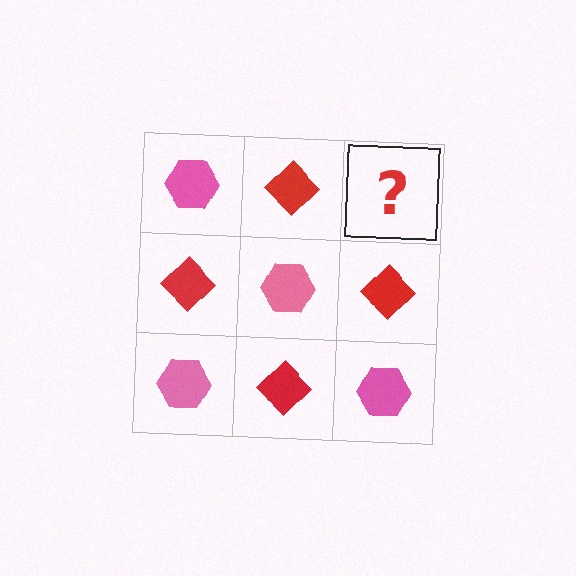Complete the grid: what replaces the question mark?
The question mark should be replaced with a pink hexagon.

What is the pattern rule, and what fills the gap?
The rule is that it alternates pink hexagon and red diamond in a checkerboard pattern. The gap should be filled with a pink hexagon.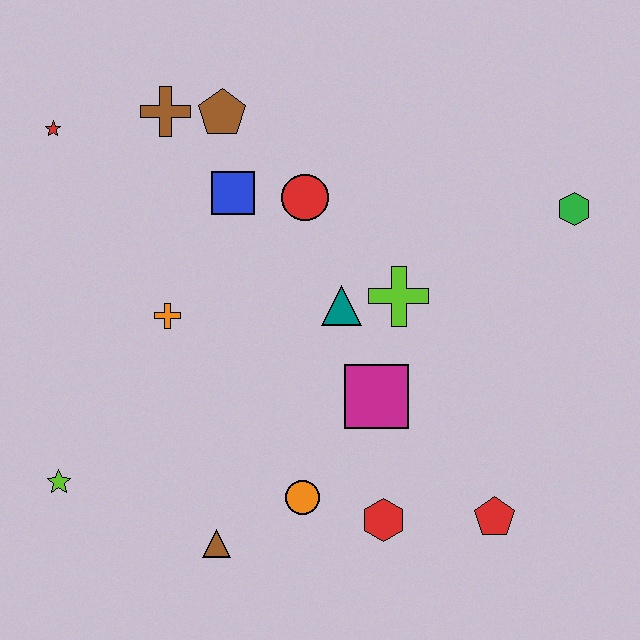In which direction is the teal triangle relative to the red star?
The teal triangle is to the right of the red star.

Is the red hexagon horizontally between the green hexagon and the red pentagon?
No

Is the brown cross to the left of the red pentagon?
Yes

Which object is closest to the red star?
The brown cross is closest to the red star.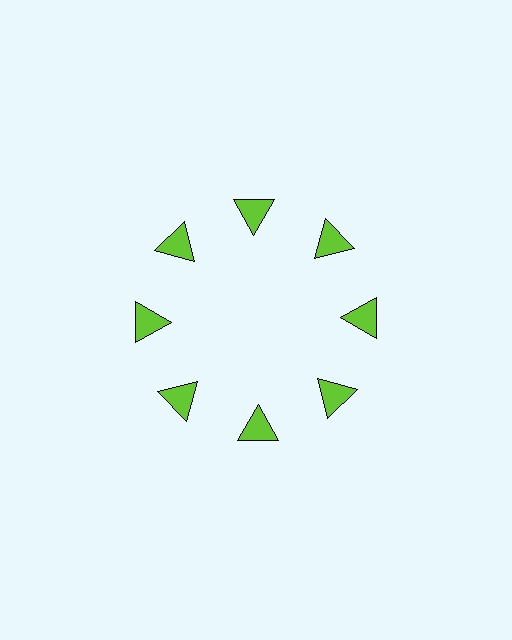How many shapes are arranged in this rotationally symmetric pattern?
There are 8 shapes, arranged in 8 groups of 1.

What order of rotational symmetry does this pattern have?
This pattern has 8-fold rotational symmetry.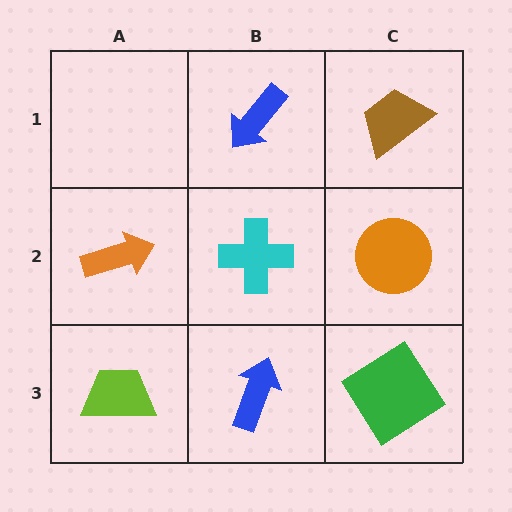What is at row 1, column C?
A brown trapezoid.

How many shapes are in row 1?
2 shapes.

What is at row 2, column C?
An orange circle.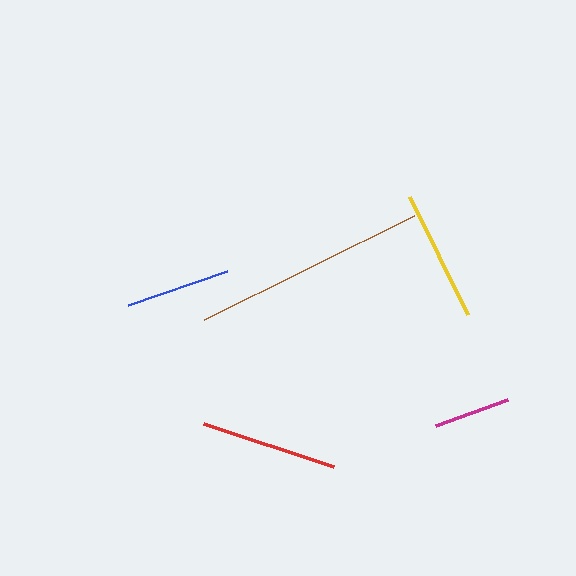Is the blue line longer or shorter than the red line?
The red line is longer than the blue line.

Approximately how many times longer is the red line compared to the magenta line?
The red line is approximately 1.8 times the length of the magenta line.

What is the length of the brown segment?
The brown segment is approximately 234 pixels long.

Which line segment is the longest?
The brown line is the longest at approximately 234 pixels.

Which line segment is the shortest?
The magenta line is the shortest at approximately 77 pixels.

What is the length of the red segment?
The red segment is approximately 137 pixels long.